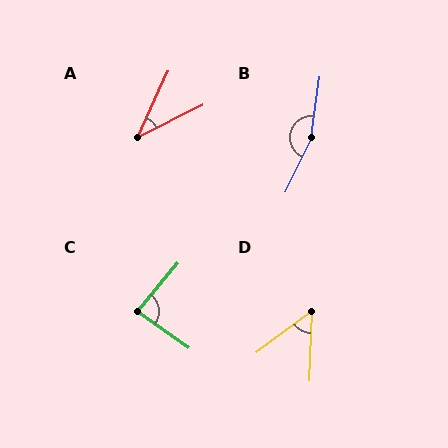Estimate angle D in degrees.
Approximately 52 degrees.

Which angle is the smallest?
A, at approximately 39 degrees.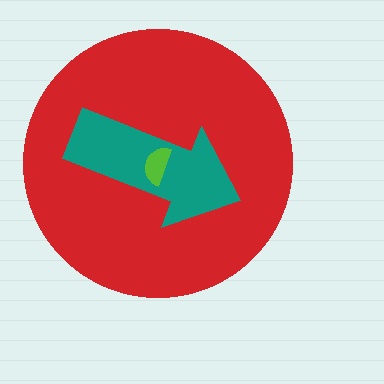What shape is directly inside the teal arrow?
The lime semicircle.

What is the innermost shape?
The lime semicircle.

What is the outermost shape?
The red circle.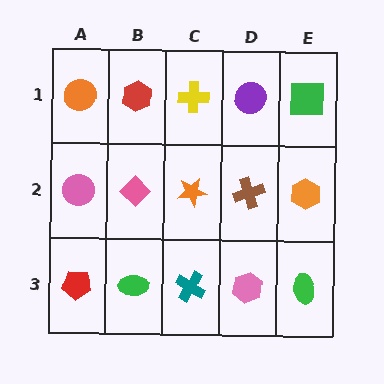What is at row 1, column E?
A green square.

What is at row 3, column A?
A red pentagon.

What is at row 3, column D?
A pink hexagon.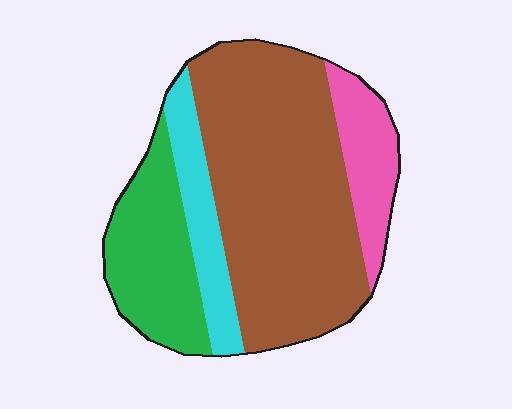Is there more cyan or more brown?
Brown.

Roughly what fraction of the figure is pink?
Pink covers roughly 10% of the figure.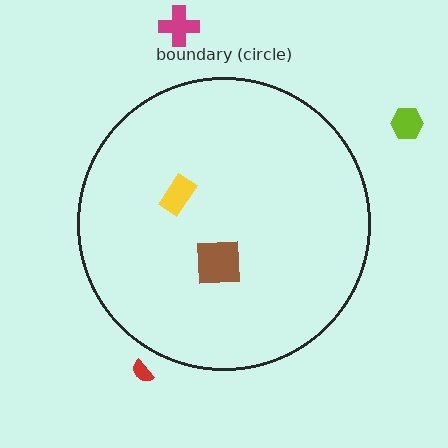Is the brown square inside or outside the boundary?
Inside.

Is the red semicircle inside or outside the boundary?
Outside.